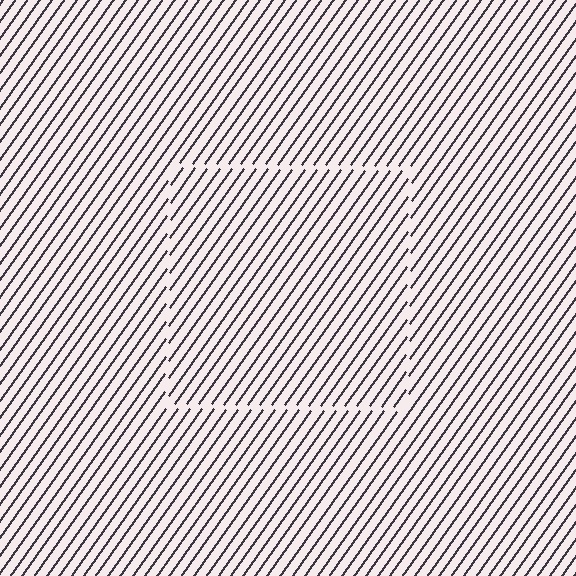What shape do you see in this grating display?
An illusory square. The interior of the shape contains the same grating, shifted by half a period — the contour is defined by the phase discontinuity where line-ends from the inner and outer gratings abut.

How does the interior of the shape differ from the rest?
The interior of the shape contains the same grating, shifted by half a period — the contour is defined by the phase discontinuity where line-ends from the inner and outer gratings abut.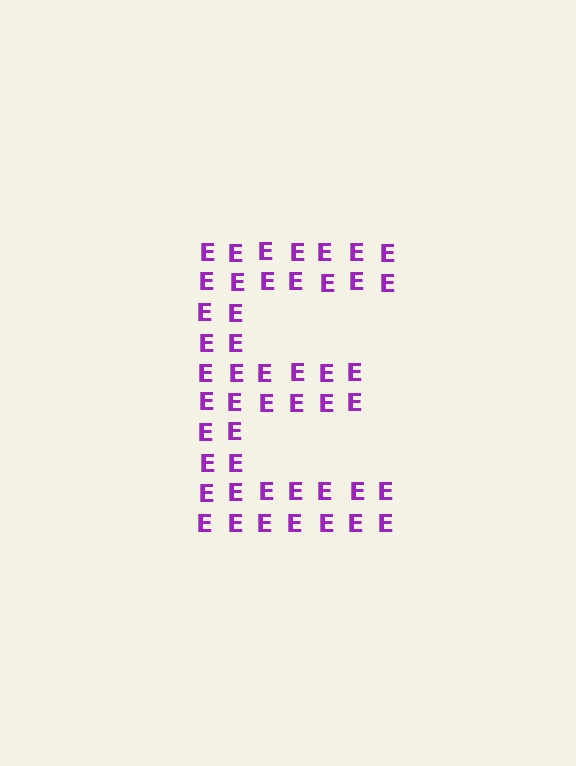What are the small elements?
The small elements are letter E's.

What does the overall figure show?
The overall figure shows the letter E.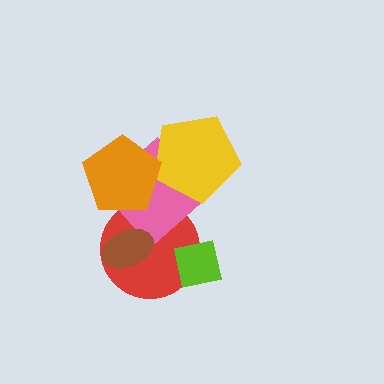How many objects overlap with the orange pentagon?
3 objects overlap with the orange pentagon.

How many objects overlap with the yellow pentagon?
2 objects overlap with the yellow pentagon.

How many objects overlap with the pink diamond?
3 objects overlap with the pink diamond.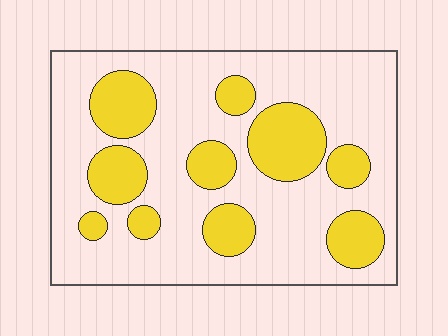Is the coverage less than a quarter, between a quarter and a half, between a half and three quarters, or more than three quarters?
Between a quarter and a half.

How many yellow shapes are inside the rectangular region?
10.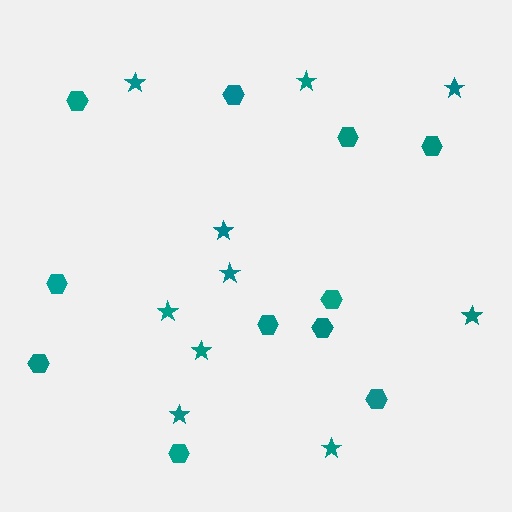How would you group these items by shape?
There are 2 groups: one group of hexagons (11) and one group of stars (10).